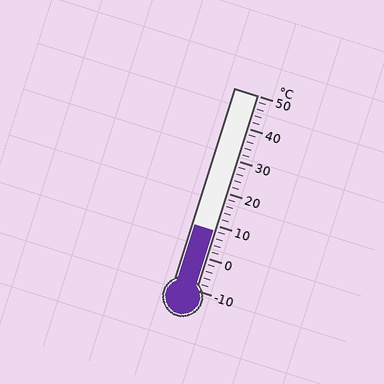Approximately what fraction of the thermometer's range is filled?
The thermometer is filled to approximately 30% of its range.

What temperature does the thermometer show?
The thermometer shows approximately 8°C.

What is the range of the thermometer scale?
The thermometer scale ranges from -10°C to 50°C.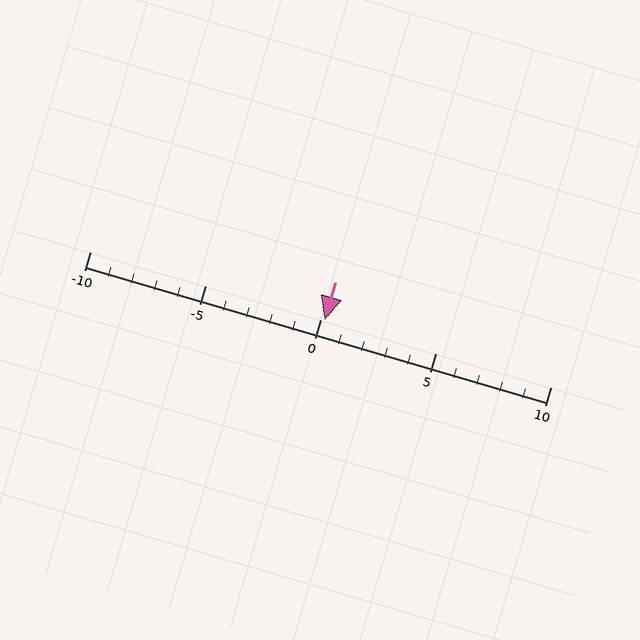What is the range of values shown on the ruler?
The ruler shows values from -10 to 10.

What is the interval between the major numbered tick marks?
The major tick marks are spaced 5 units apart.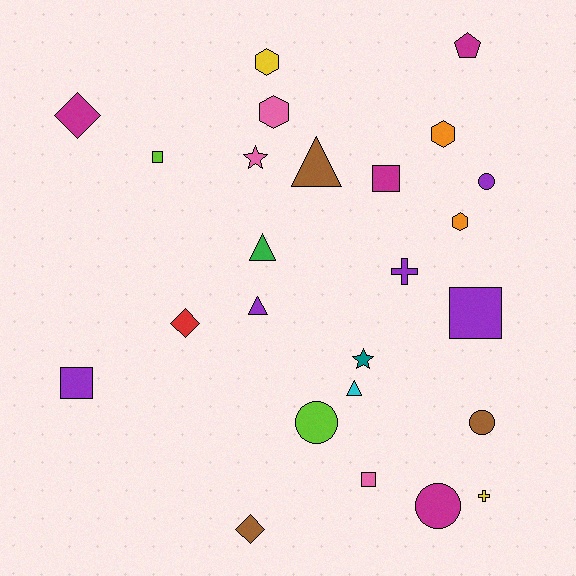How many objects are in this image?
There are 25 objects.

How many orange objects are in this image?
There are 2 orange objects.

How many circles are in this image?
There are 4 circles.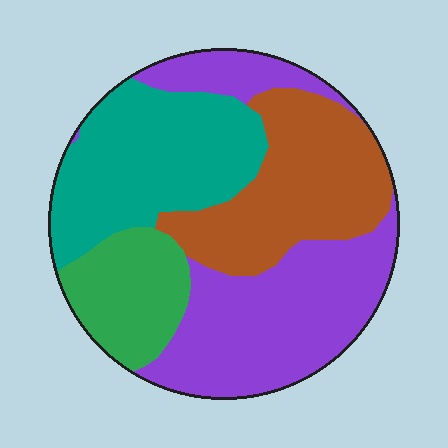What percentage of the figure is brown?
Brown covers 25% of the figure.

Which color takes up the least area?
Green, at roughly 15%.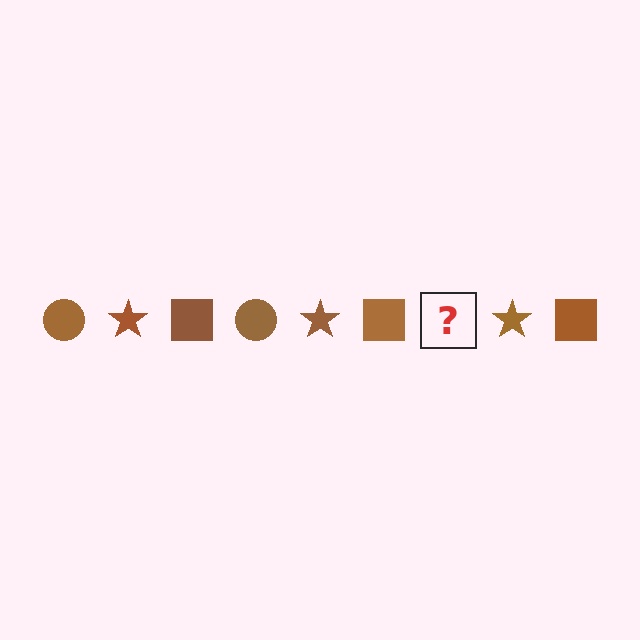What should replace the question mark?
The question mark should be replaced with a brown circle.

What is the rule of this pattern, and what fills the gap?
The rule is that the pattern cycles through circle, star, square shapes in brown. The gap should be filled with a brown circle.